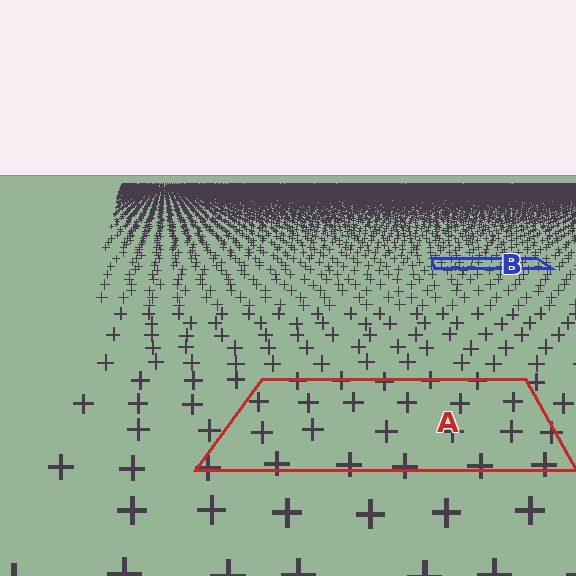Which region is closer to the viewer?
Region A is closer. The texture elements there are larger and more spread out.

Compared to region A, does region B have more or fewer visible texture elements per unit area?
Region B has more texture elements per unit area — they are packed more densely because it is farther away.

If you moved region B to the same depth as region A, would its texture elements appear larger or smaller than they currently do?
They would appear larger. At a closer depth, the same texture elements are projected at a bigger on-screen size.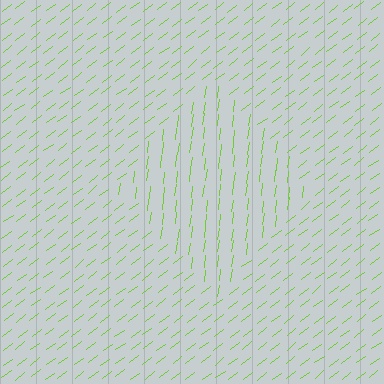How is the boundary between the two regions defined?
The boundary is defined purely by a change in line orientation (approximately 45 degrees difference). All lines are the same color and thickness.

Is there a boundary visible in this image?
Yes, there is a texture boundary formed by a change in line orientation.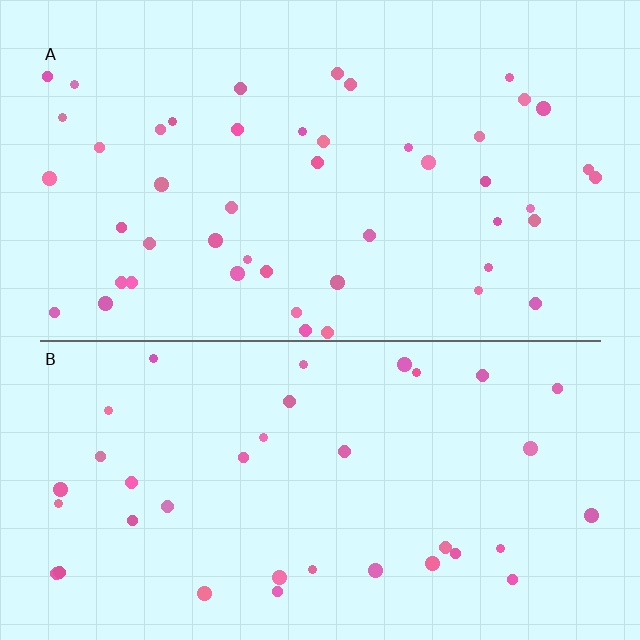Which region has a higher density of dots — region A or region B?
A (the top).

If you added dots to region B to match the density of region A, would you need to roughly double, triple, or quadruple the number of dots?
Approximately double.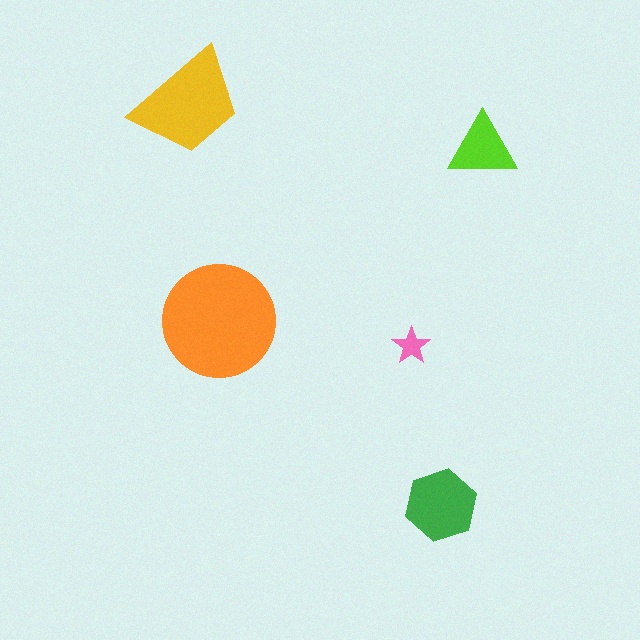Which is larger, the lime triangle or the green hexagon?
The green hexagon.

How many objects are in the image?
There are 5 objects in the image.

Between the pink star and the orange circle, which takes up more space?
The orange circle.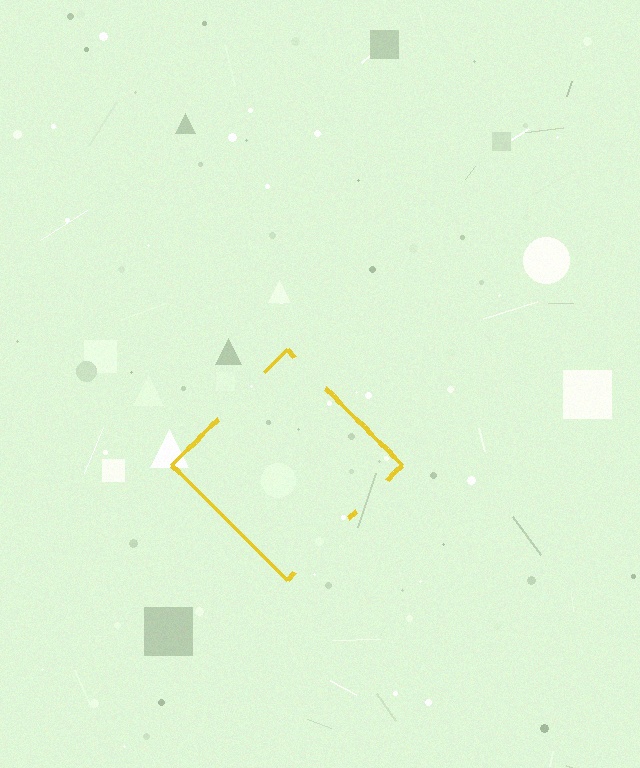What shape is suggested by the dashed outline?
The dashed outline suggests a diamond.